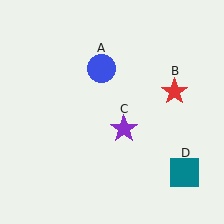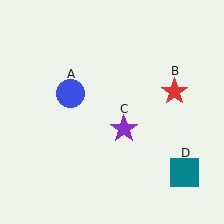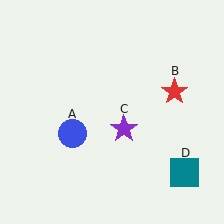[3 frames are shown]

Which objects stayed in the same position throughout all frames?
Red star (object B) and purple star (object C) and teal square (object D) remained stationary.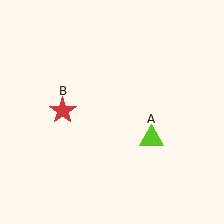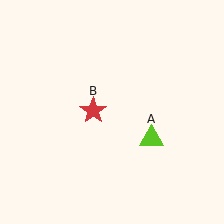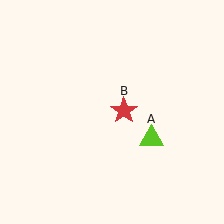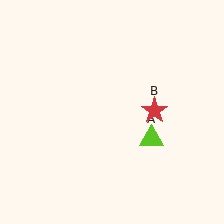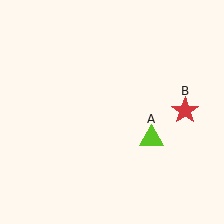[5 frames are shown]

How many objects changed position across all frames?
1 object changed position: red star (object B).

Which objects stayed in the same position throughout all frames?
Lime triangle (object A) remained stationary.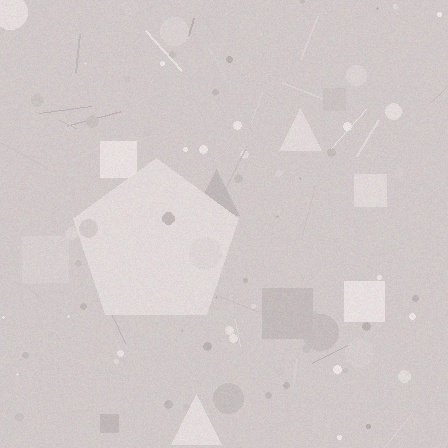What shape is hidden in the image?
A pentagon is hidden in the image.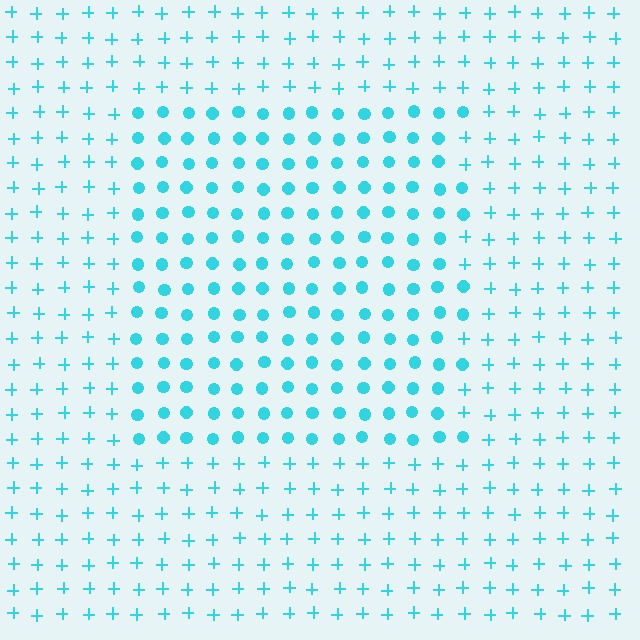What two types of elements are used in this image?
The image uses circles inside the rectangle region and plus signs outside it.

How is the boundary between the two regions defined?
The boundary is defined by a change in element shape: circles inside vs. plus signs outside. All elements share the same color and spacing.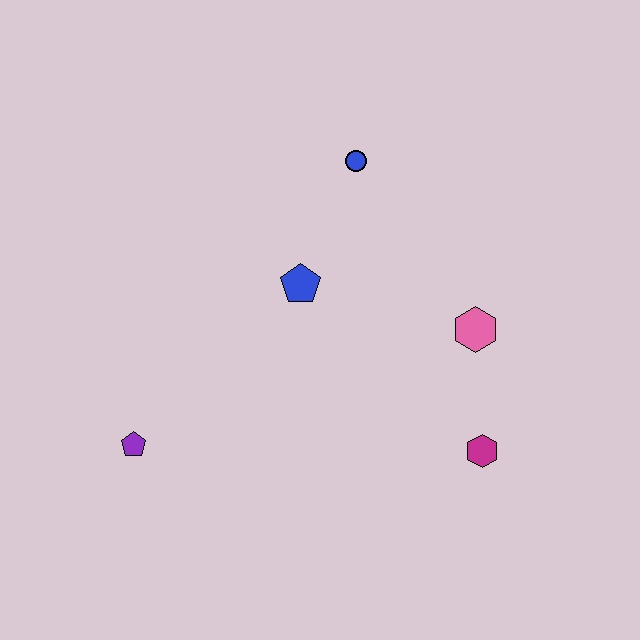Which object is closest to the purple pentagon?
The blue pentagon is closest to the purple pentagon.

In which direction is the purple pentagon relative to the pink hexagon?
The purple pentagon is to the left of the pink hexagon.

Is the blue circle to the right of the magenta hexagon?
No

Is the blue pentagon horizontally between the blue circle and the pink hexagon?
No